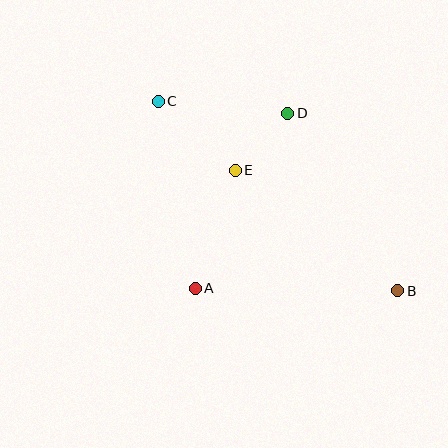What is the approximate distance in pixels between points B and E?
The distance between B and E is approximately 202 pixels.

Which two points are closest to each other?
Points D and E are closest to each other.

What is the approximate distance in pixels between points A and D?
The distance between A and D is approximately 198 pixels.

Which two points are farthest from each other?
Points B and C are farthest from each other.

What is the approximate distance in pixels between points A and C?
The distance between A and C is approximately 191 pixels.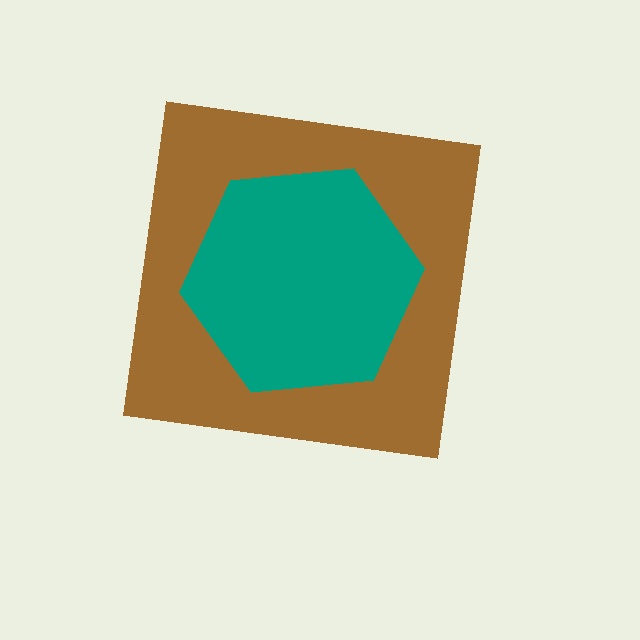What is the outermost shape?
The brown square.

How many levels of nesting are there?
2.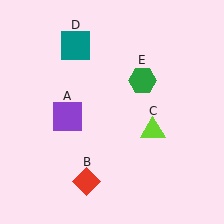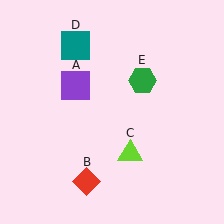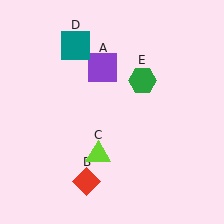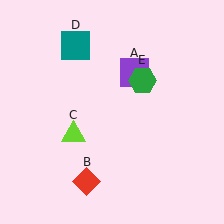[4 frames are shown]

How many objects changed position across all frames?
2 objects changed position: purple square (object A), lime triangle (object C).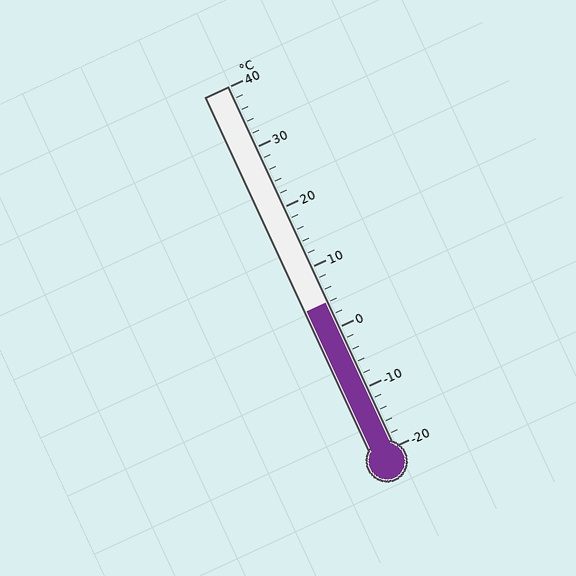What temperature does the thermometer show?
The thermometer shows approximately 4°C.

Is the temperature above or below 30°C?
The temperature is below 30°C.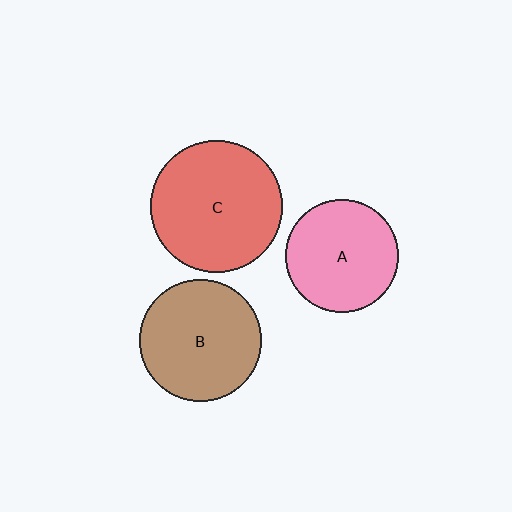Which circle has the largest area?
Circle C (red).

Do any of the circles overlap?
No, none of the circles overlap.